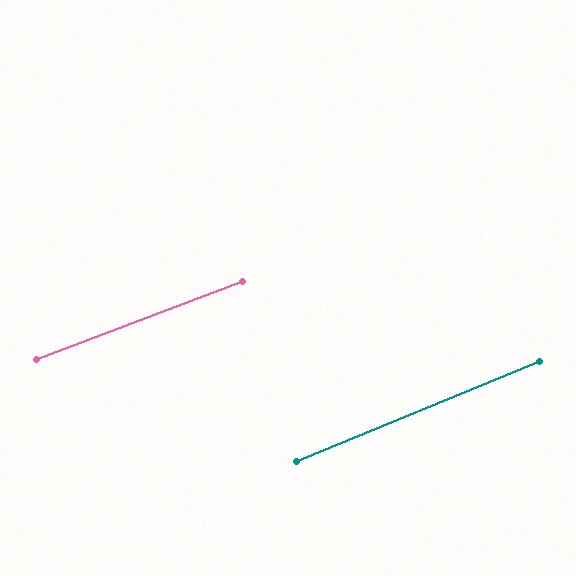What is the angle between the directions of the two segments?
Approximately 2 degrees.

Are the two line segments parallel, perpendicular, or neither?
Parallel — their directions differ by only 1.7°.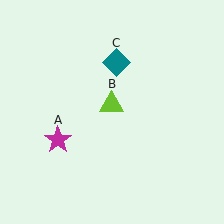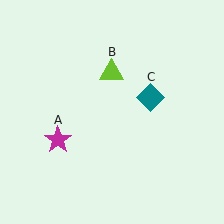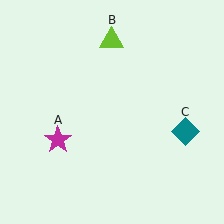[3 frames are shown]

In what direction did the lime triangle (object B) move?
The lime triangle (object B) moved up.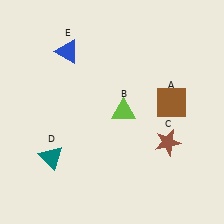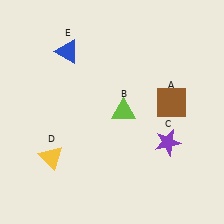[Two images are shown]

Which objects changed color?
C changed from brown to purple. D changed from teal to yellow.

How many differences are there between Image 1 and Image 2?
There are 2 differences between the two images.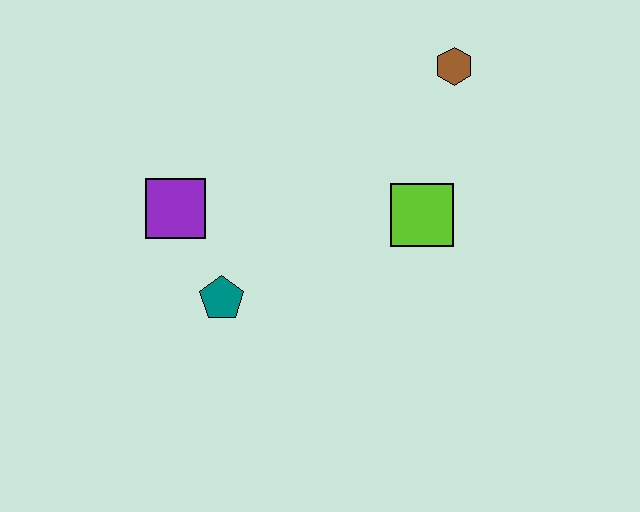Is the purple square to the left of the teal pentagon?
Yes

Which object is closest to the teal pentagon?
The purple square is closest to the teal pentagon.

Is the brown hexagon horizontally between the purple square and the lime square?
No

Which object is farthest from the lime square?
The purple square is farthest from the lime square.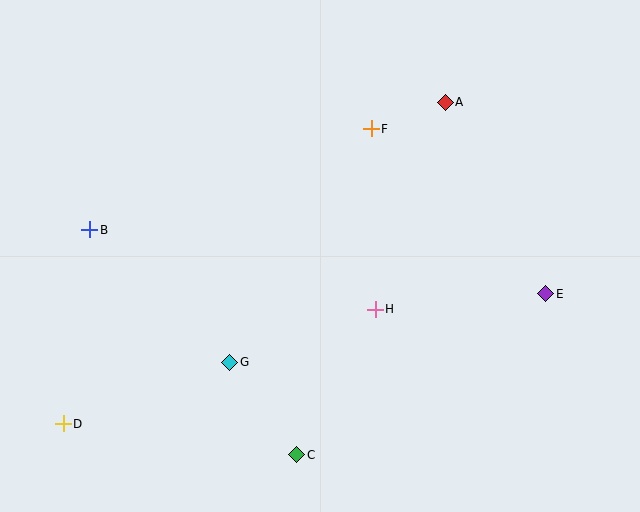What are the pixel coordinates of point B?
Point B is at (90, 230).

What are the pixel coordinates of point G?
Point G is at (230, 362).